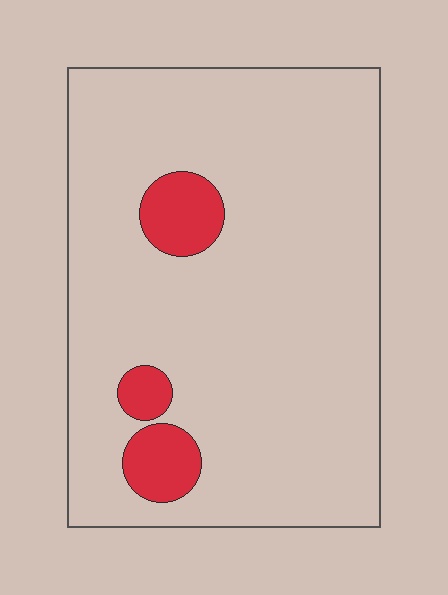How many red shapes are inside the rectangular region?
3.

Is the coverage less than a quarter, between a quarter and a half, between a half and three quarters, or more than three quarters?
Less than a quarter.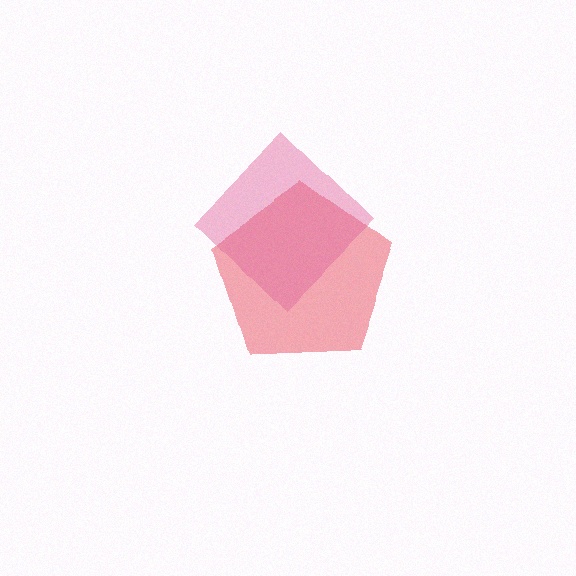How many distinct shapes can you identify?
There are 2 distinct shapes: a red pentagon, a pink diamond.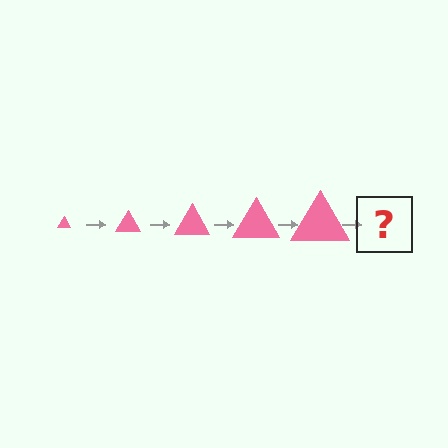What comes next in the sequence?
The next element should be a pink triangle, larger than the previous one.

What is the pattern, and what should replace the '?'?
The pattern is that the triangle gets progressively larger each step. The '?' should be a pink triangle, larger than the previous one.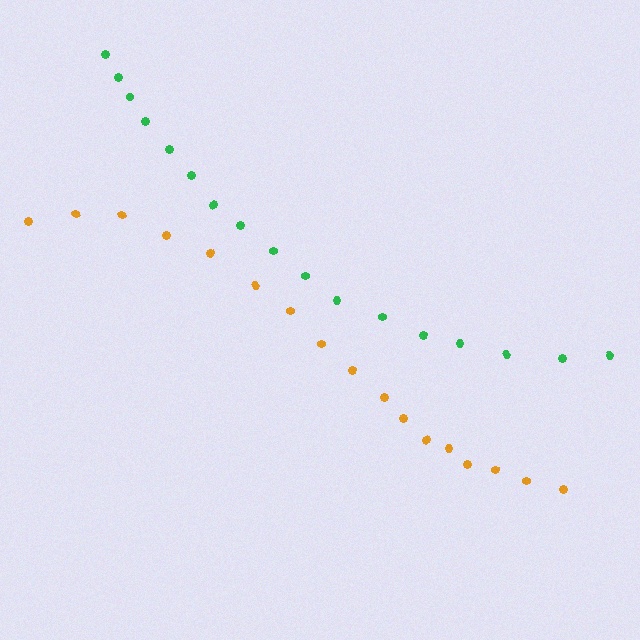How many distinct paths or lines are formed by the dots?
There are 2 distinct paths.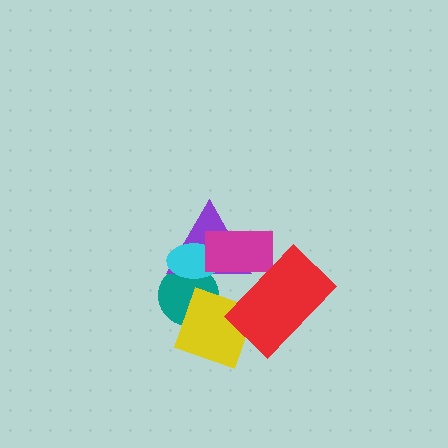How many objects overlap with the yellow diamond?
3 objects overlap with the yellow diamond.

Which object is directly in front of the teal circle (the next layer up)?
The yellow diamond is directly in front of the teal circle.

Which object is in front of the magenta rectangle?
The red rectangle is in front of the magenta rectangle.